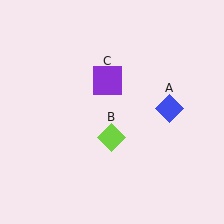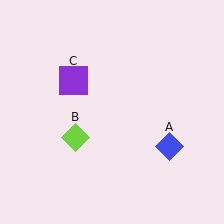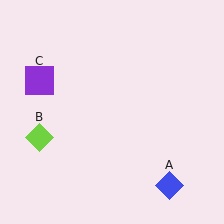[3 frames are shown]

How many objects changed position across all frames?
3 objects changed position: blue diamond (object A), lime diamond (object B), purple square (object C).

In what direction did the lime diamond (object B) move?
The lime diamond (object B) moved left.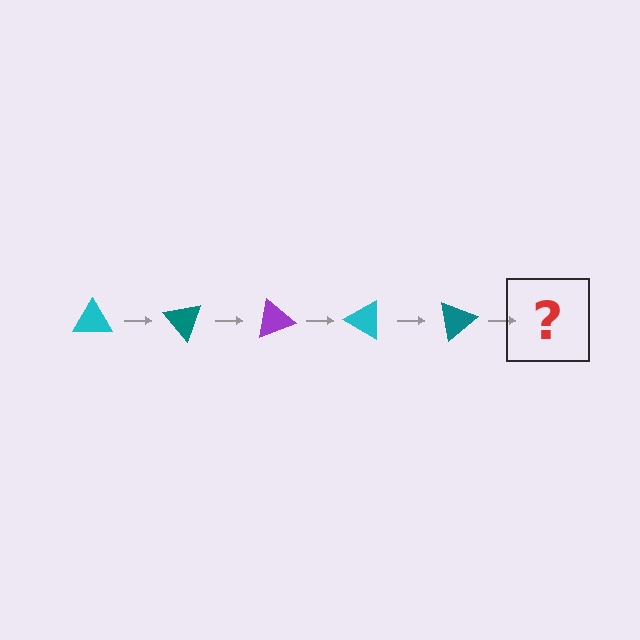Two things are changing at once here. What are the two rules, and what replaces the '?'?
The two rules are that it rotates 50 degrees each step and the color cycles through cyan, teal, and purple. The '?' should be a purple triangle, rotated 250 degrees from the start.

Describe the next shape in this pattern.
It should be a purple triangle, rotated 250 degrees from the start.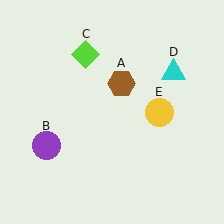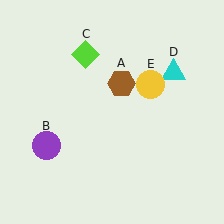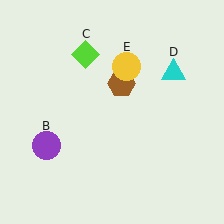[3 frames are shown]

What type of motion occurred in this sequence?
The yellow circle (object E) rotated counterclockwise around the center of the scene.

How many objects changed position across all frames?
1 object changed position: yellow circle (object E).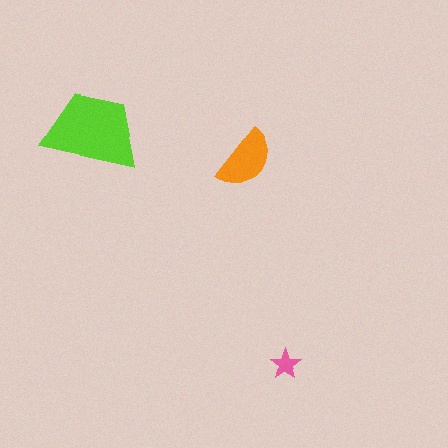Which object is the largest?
The lime trapezoid.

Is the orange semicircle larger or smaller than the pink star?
Larger.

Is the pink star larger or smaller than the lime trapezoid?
Smaller.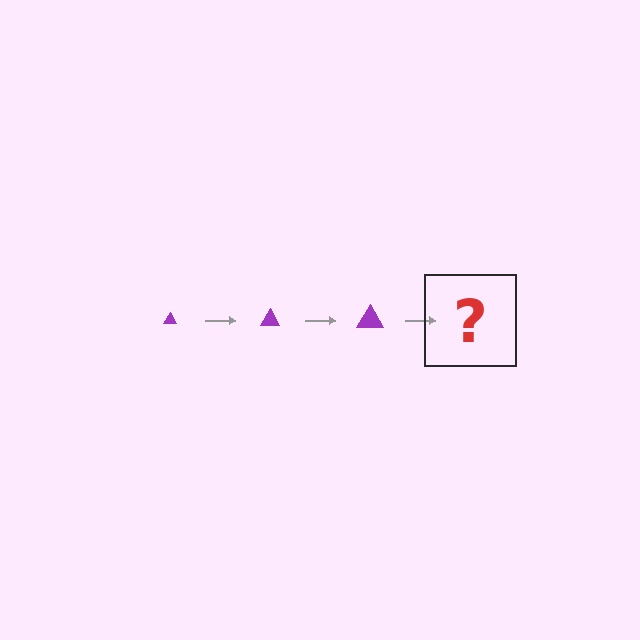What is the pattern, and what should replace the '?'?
The pattern is that the triangle gets progressively larger each step. The '?' should be a purple triangle, larger than the previous one.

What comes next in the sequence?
The next element should be a purple triangle, larger than the previous one.